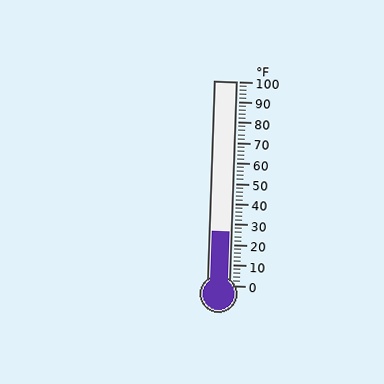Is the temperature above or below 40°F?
The temperature is below 40°F.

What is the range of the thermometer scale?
The thermometer scale ranges from 0°F to 100°F.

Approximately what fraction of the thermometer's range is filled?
The thermometer is filled to approximately 25% of its range.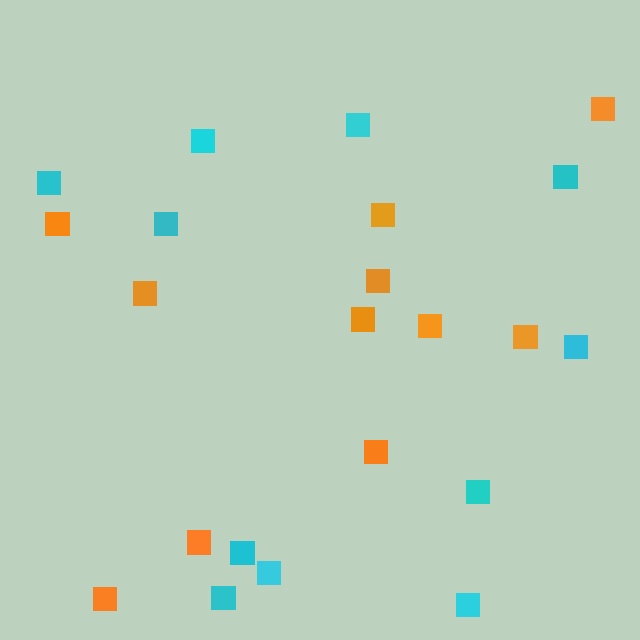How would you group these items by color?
There are 2 groups: one group of cyan squares (11) and one group of orange squares (11).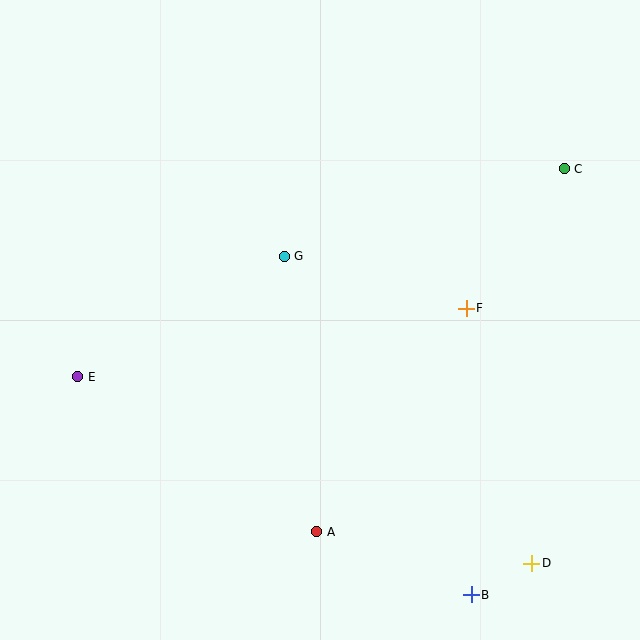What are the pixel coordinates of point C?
Point C is at (564, 169).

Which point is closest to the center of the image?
Point G at (284, 256) is closest to the center.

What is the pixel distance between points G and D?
The distance between G and D is 394 pixels.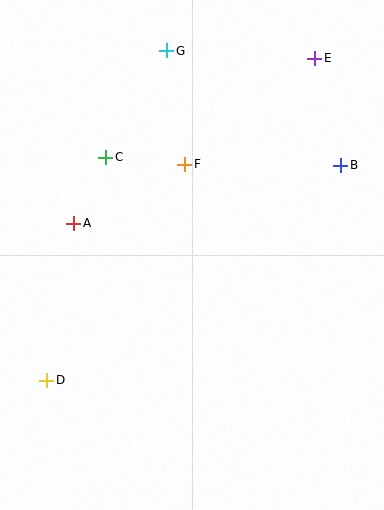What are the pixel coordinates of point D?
Point D is at (47, 380).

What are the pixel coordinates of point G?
Point G is at (167, 51).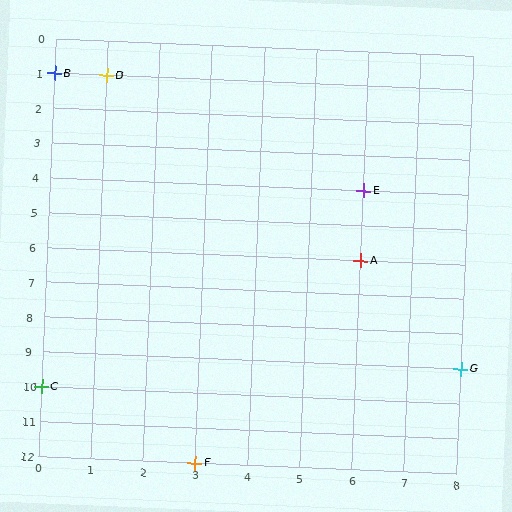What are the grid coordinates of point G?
Point G is at grid coordinates (8, 9).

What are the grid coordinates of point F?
Point F is at grid coordinates (3, 12).